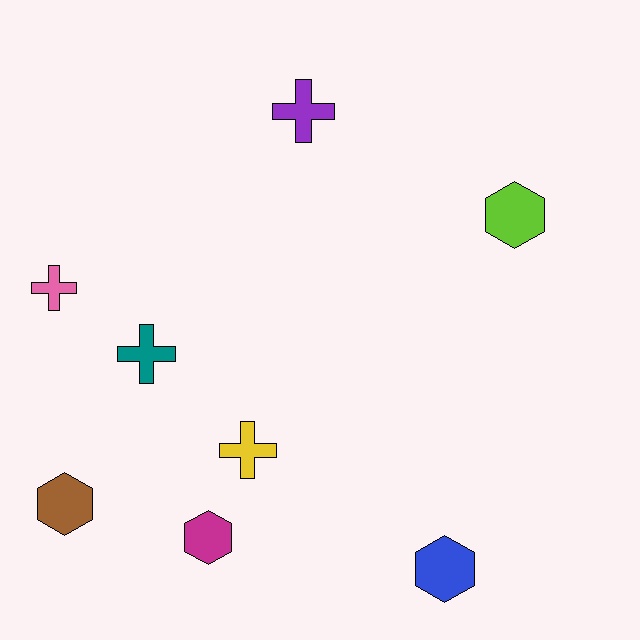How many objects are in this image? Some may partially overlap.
There are 8 objects.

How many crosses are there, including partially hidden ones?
There are 4 crosses.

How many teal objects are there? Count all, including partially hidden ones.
There is 1 teal object.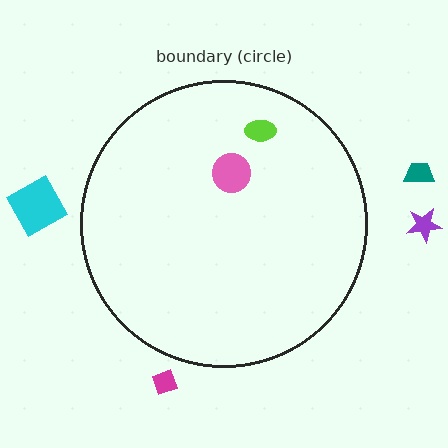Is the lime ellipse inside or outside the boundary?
Inside.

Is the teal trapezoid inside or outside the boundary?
Outside.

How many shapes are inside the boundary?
2 inside, 4 outside.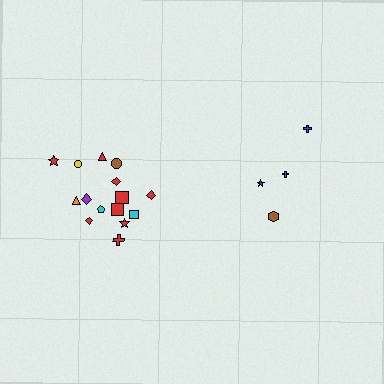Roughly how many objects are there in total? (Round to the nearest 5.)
Roughly 20 objects in total.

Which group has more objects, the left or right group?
The left group.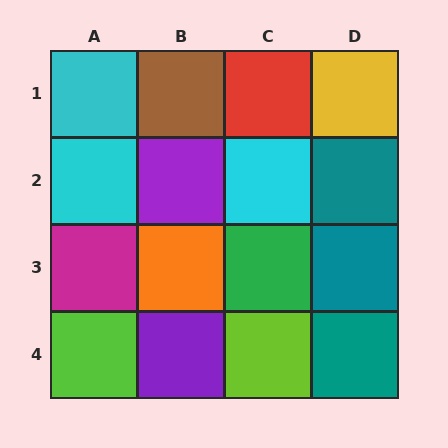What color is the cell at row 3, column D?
Teal.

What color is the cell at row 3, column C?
Green.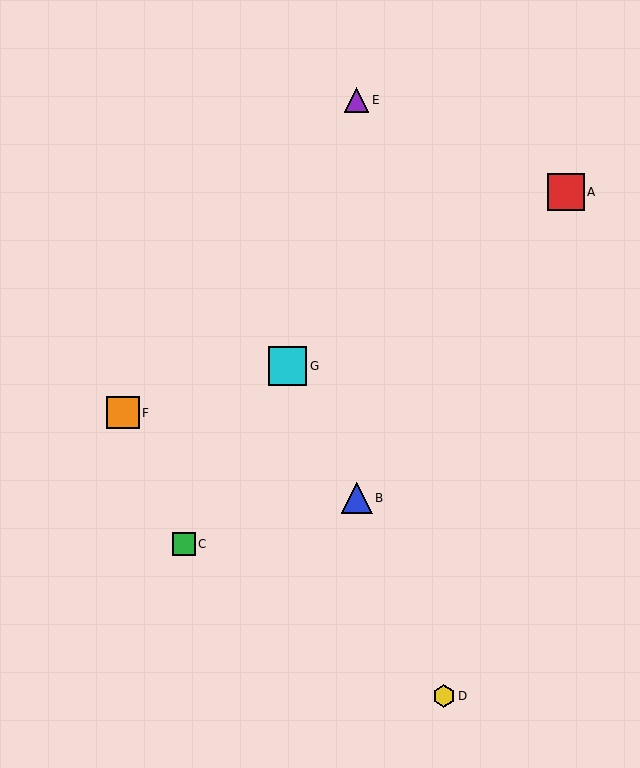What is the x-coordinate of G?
Object G is at x≈288.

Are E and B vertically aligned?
Yes, both are at x≈357.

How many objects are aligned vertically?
2 objects (B, E) are aligned vertically.